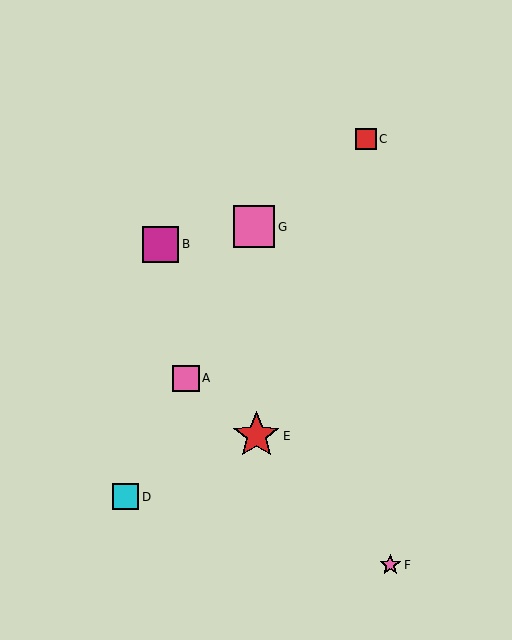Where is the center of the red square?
The center of the red square is at (366, 139).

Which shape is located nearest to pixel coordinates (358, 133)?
The red square (labeled C) at (366, 139) is nearest to that location.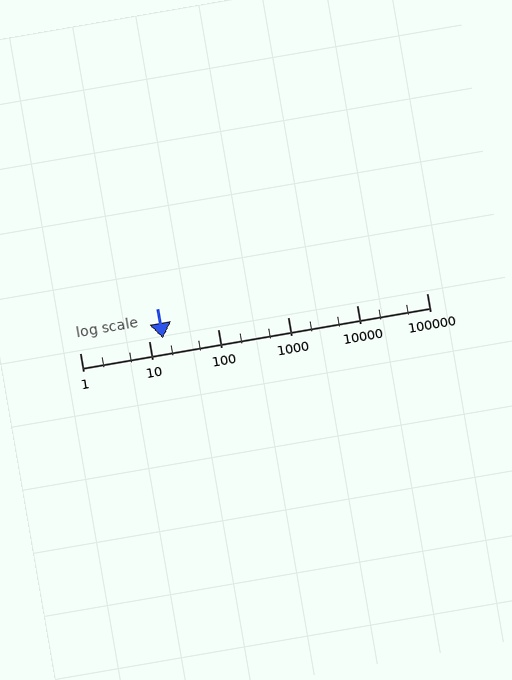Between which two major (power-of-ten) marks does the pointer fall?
The pointer is between 10 and 100.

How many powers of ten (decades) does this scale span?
The scale spans 5 decades, from 1 to 100000.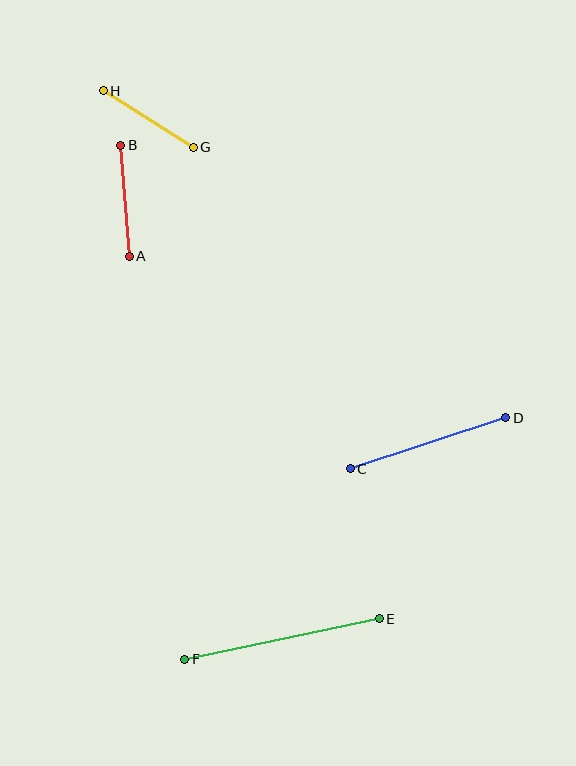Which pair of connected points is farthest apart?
Points E and F are farthest apart.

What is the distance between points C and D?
The distance is approximately 164 pixels.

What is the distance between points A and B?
The distance is approximately 111 pixels.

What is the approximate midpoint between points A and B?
The midpoint is at approximately (125, 201) pixels.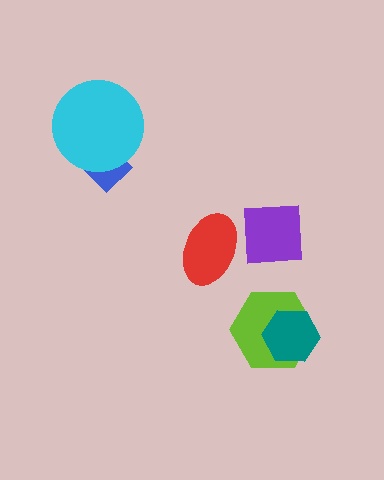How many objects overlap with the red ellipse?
0 objects overlap with the red ellipse.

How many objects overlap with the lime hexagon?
1 object overlaps with the lime hexagon.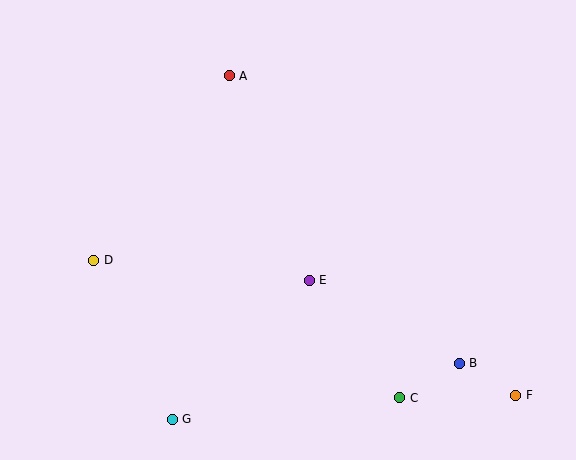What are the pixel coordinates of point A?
Point A is at (229, 76).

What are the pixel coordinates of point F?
Point F is at (516, 395).